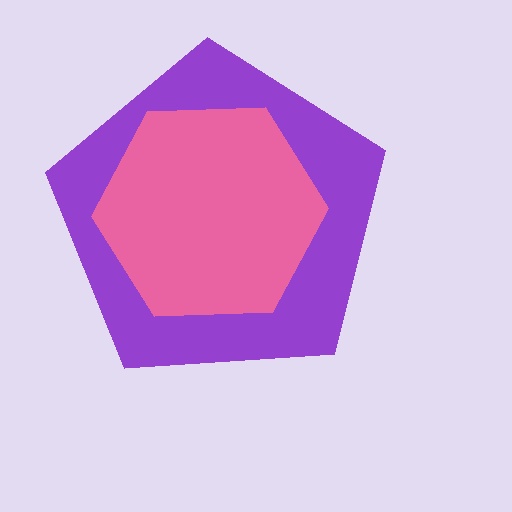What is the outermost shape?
The purple pentagon.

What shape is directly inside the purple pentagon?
The pink hexagon.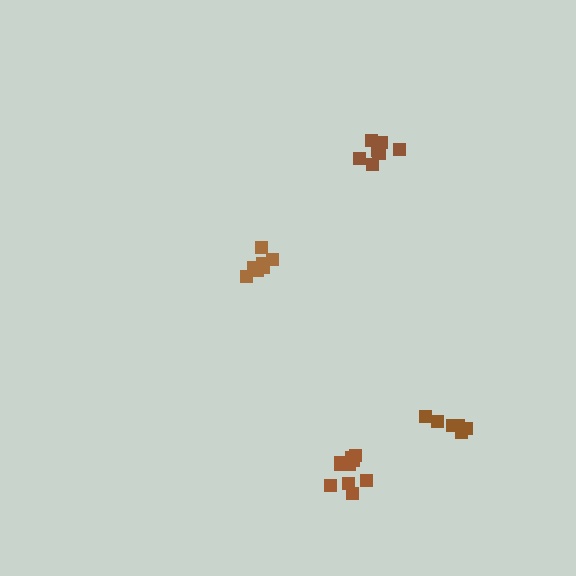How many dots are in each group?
Group 1: 6 dots, Group 2: 7 dots, Group 3: 7 dots, Group 4: 11 dots (31 total).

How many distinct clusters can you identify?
There are 4 distinct clusters.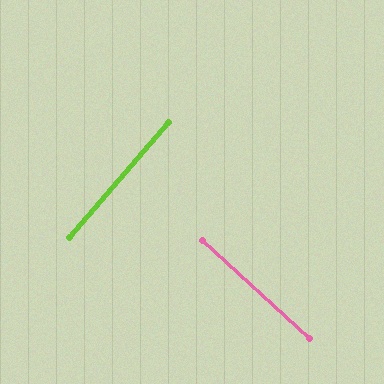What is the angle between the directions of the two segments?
Approximately 89 degrees.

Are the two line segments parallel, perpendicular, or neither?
Perpendicular — they meet at approximately 89°.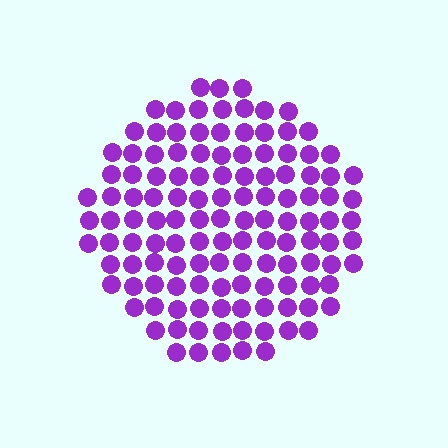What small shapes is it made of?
It is made of small circles.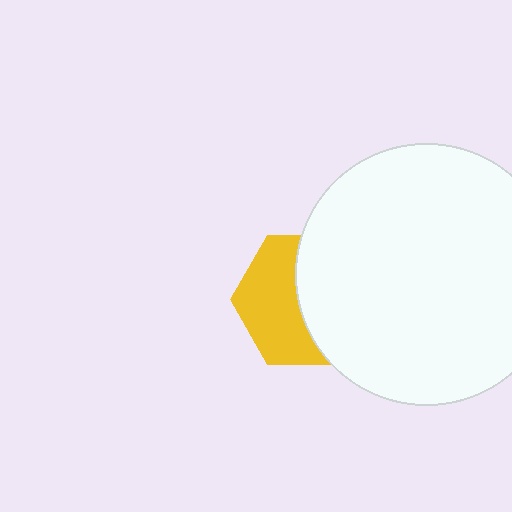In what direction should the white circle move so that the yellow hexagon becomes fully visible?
The white circle should move right. That is the shortest direction to clear the overlap and leave the yellow hexagon fully visible.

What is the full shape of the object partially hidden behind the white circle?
The partially hidden object is a yellow hexagon.